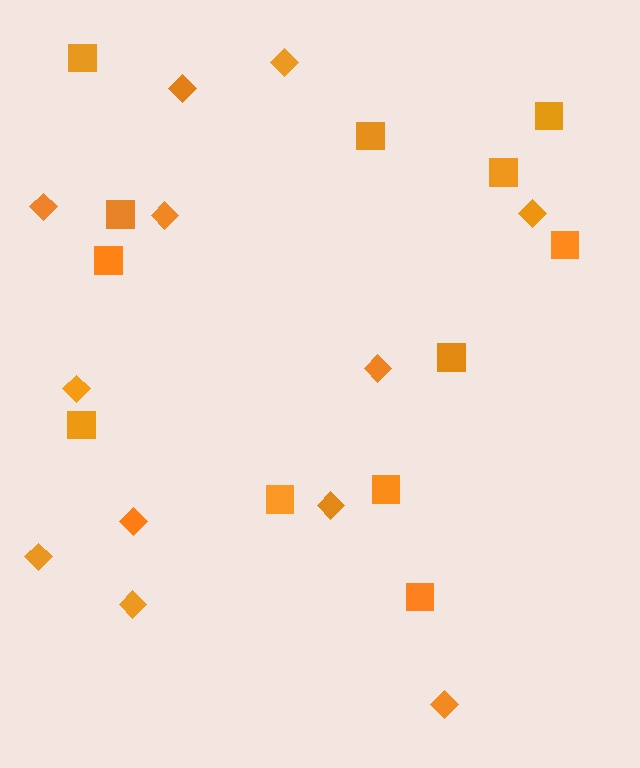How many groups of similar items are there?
There are 2 groups: one group of squares (12) and one group of diamonds (12).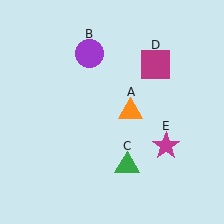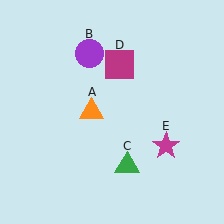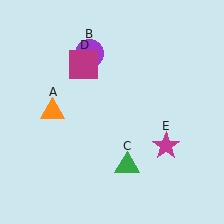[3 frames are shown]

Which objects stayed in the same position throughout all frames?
Purple circle (object B) and green triangle (object C) and magenta star (object E) remained stationary.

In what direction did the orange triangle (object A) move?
The orange triangle (object A) moved left.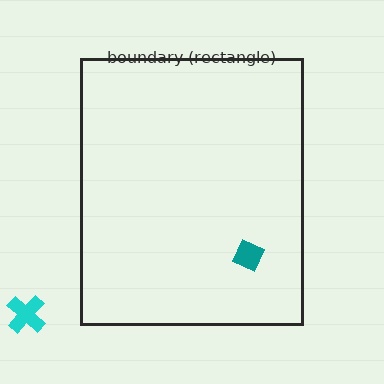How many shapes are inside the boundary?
1 inside, 1 outside.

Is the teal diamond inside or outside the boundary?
Inside.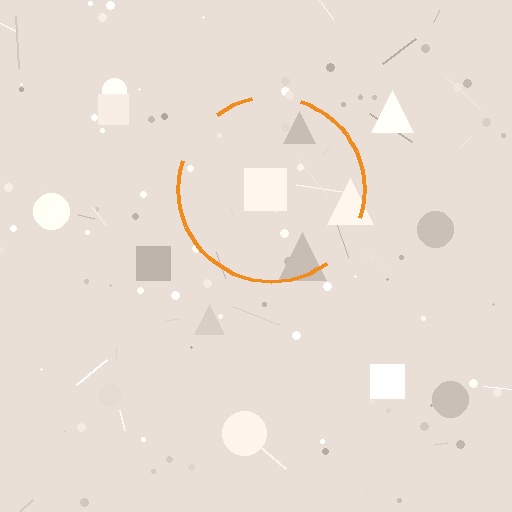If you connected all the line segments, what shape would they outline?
They would outline a circle.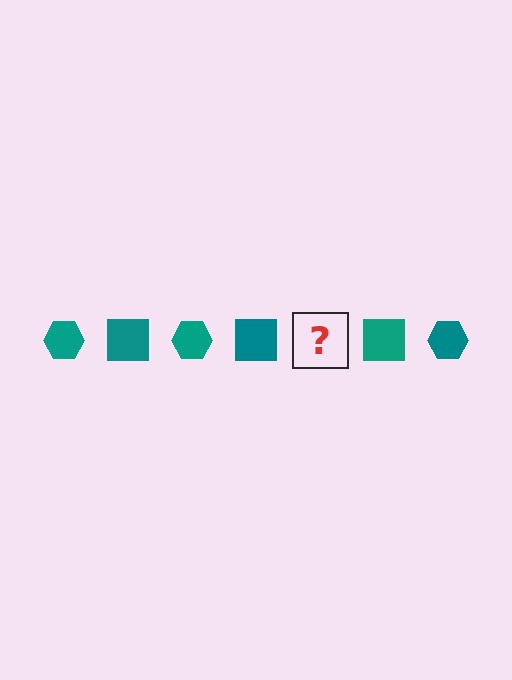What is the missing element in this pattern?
The missing element is a teal hexagon.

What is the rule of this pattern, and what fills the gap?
The rule is that the pattern cycles through hexagon, square shapes in teal. The gap should be filled with a teal hexagon.